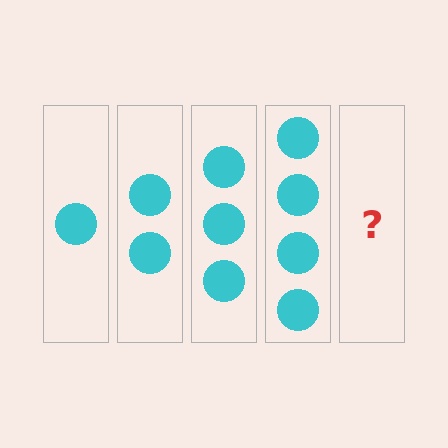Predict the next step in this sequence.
The next step is 5 circles.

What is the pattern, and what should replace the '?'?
The pattern is that each step adds one more circle. The '?' should be 5 circles.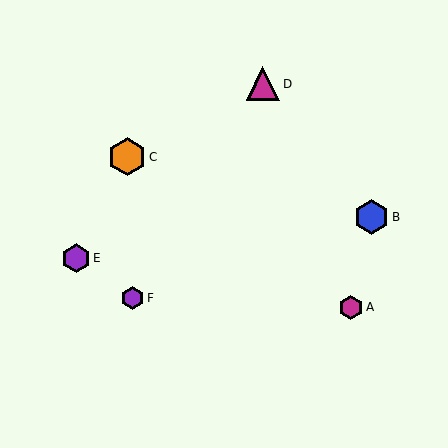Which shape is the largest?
The orange hexagon (labeled C) is the largest.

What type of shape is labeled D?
Shape D is a magenta triangle.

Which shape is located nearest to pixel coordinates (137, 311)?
The purple hexagon (labeled F) at (132, 298) is nearest to that location.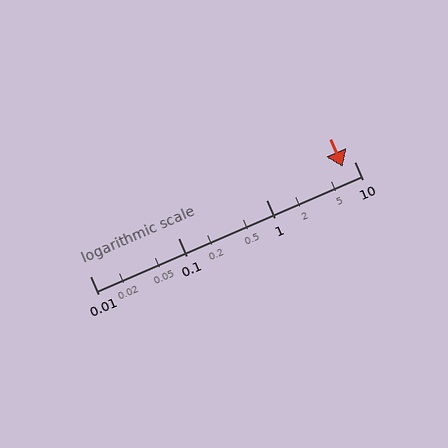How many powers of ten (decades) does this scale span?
The scale spans 3 decades, from 0.01 to 10.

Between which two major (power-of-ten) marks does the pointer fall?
The pointer is between 1 and 10.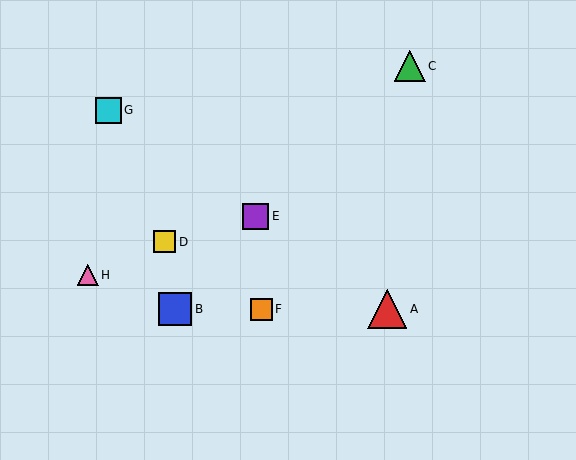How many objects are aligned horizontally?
3 objects (A, B, F) are aligned horizontally.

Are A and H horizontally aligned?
No, A is at y≈309 and H is at y≈275.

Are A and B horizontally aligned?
Yes, both are at y≈309.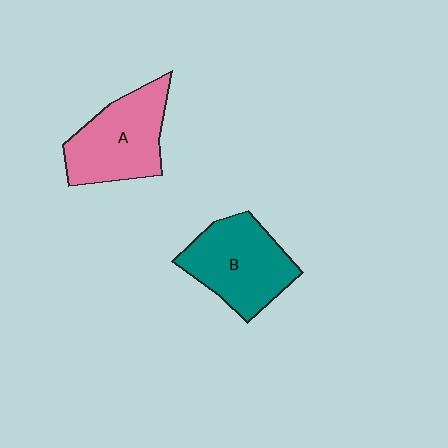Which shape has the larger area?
Shape B (teal).